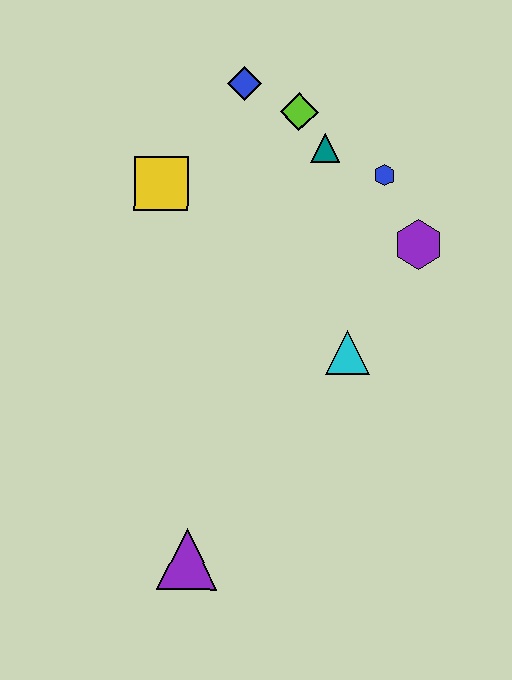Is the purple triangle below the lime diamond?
Yes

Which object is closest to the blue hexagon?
The teal triangle is closest to the blue hexagon.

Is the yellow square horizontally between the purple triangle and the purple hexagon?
No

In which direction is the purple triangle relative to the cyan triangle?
The purple triangle is below the cyan triangle.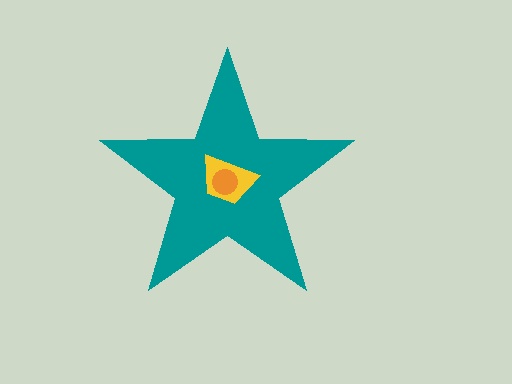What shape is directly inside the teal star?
The yellow trapezoid.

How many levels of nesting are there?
3.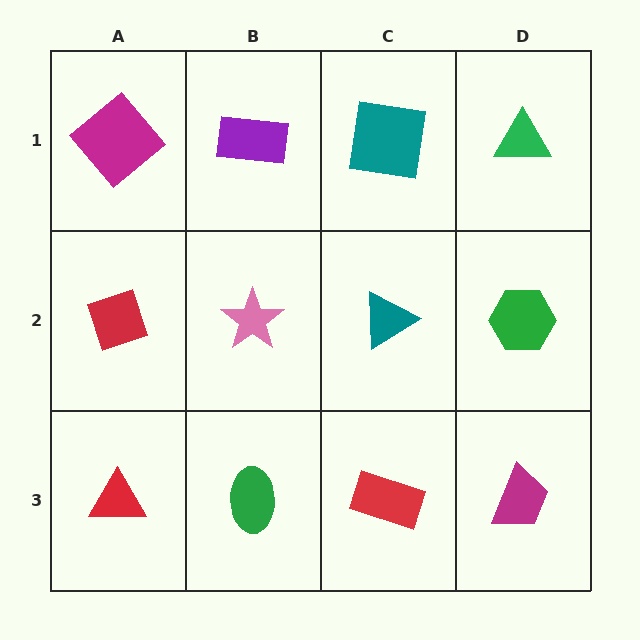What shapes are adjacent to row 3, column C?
A teal triangle (row 2, column C), a green ellipse (row 3, column B), a magenta trapezoid (row 3, column D).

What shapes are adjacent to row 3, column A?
A red diamond (row 2, column A), a green ellipse (row 3, column B).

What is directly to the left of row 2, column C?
A pink star.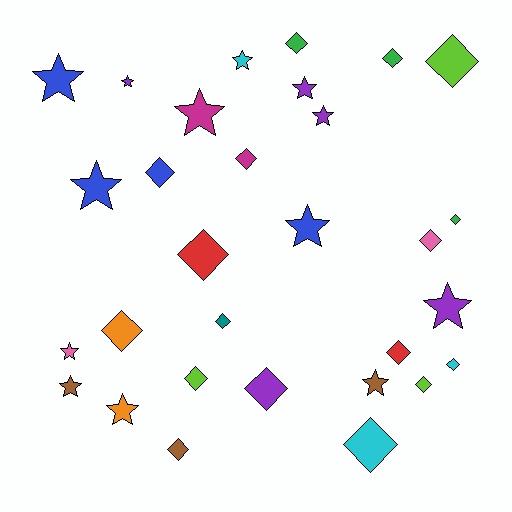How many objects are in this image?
There are 30 objects.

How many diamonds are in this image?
There are 17 diamonds.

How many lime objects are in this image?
There are 3 lime objects.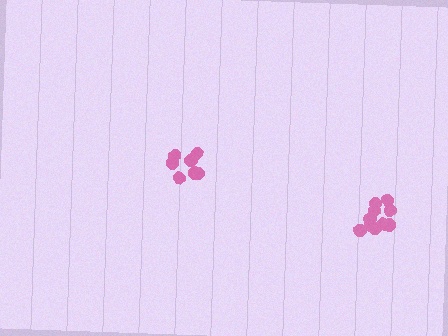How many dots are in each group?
Group 1: 10 dots, Group 2: 7 dots (17 total).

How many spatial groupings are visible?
There are 2 spatial groupings.